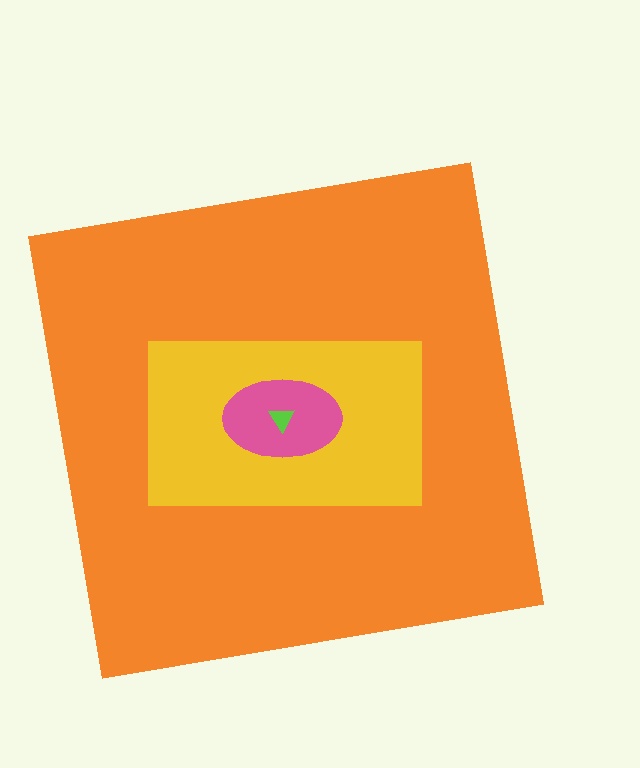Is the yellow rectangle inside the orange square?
Yes.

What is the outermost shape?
The orange square.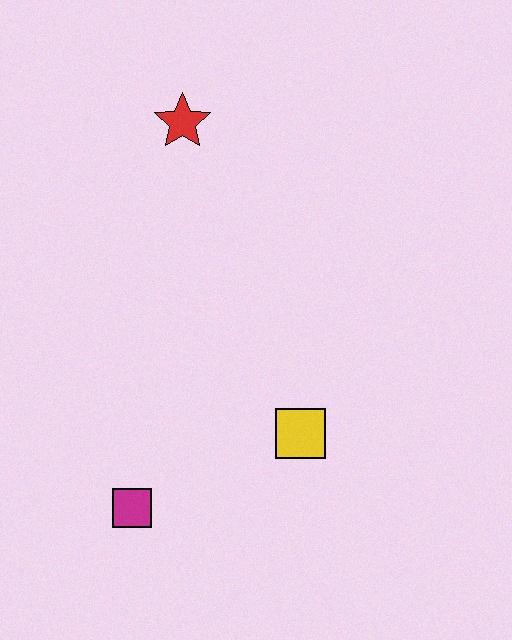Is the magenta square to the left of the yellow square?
Yes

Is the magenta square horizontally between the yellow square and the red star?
No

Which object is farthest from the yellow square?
The red star is farthest from the yellow square.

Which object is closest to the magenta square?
The yellow square is closest to the magenta square.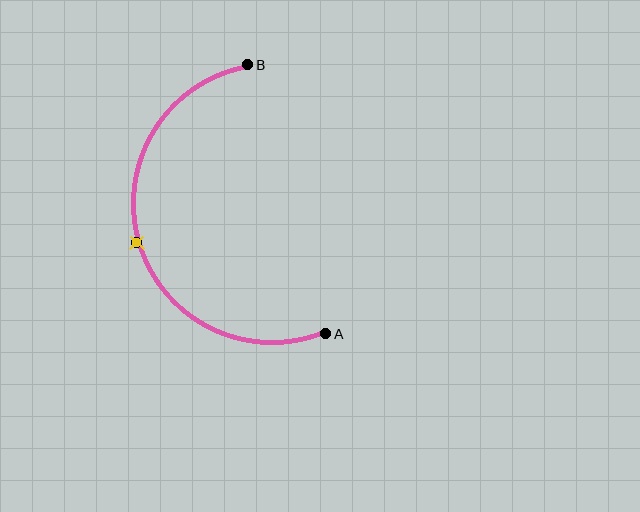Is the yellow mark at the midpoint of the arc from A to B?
Yes. The yellow mark lies on the arc at equal arc-length from both A and B — it is the arc midpoint.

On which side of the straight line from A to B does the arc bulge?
The arc bulges to the left of the straight line connecting A and B.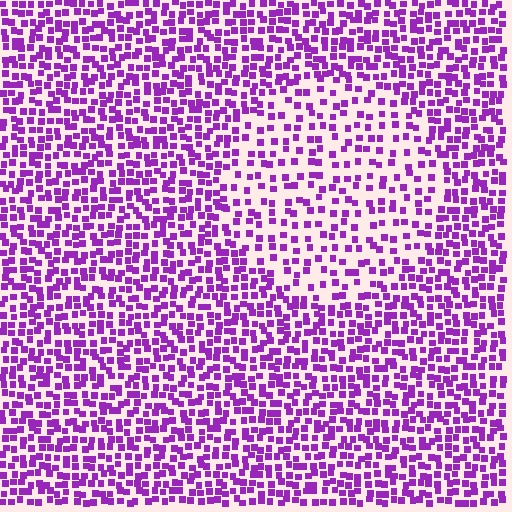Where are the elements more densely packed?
The elements are more densely packed outside the circle boundary.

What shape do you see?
I see a circle.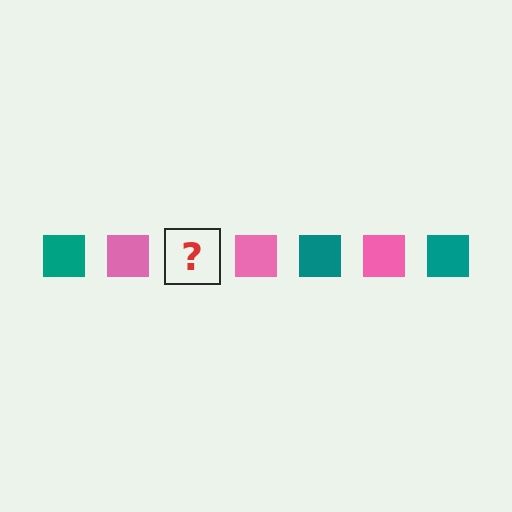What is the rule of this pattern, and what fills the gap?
The rule is that the pattern cycles through teal, pink squares. The gap should be filled with a teal square.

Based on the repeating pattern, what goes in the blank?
The blank should be a teal square.